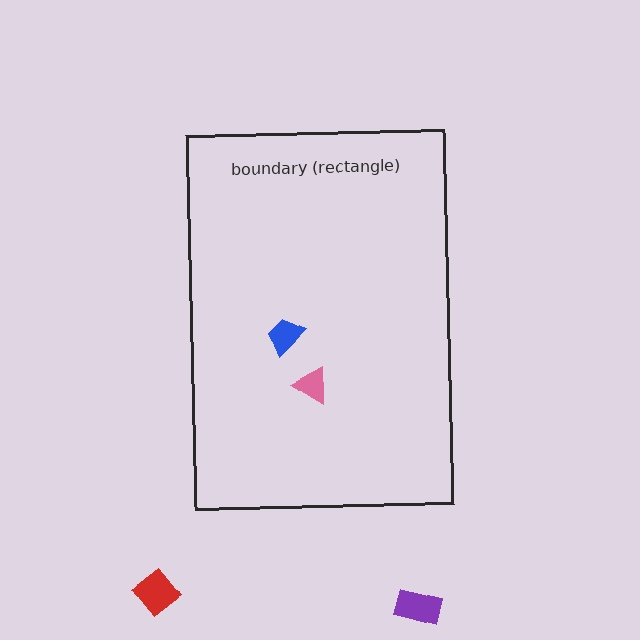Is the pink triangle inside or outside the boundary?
Inside.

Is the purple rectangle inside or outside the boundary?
Outside.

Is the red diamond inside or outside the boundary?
Outside.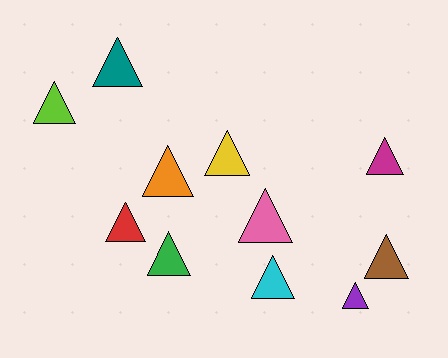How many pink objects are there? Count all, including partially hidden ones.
There is 1 pink object.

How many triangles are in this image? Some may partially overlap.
There are 11 triangles.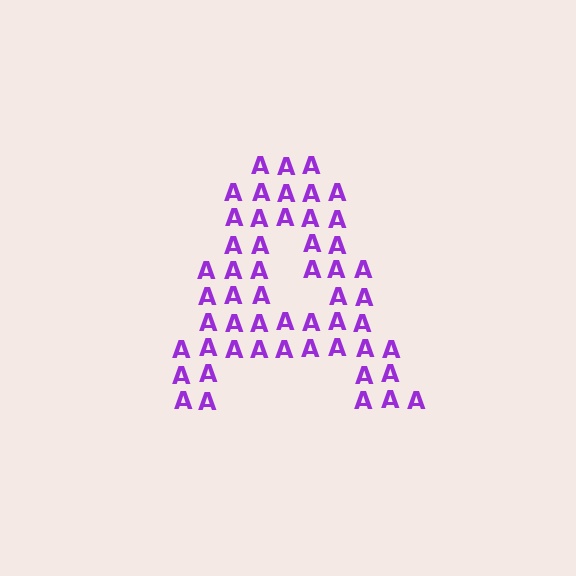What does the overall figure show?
The overall figure shows the letter A.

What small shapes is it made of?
It is made of small letter A's.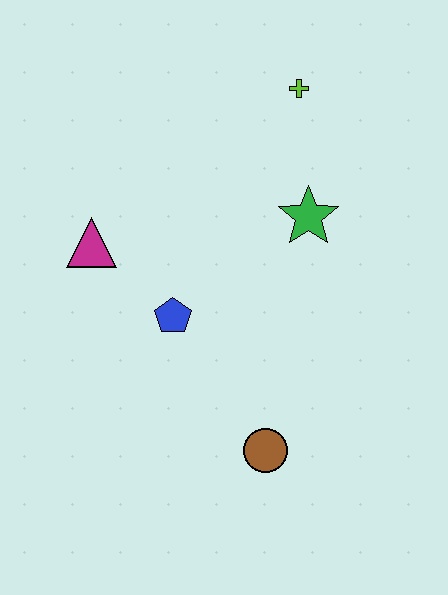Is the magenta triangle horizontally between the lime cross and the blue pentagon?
No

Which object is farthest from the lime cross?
The brown circle is farthest from the lime cross.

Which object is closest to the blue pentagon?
The magenta triangle is closest to the blue pentagon.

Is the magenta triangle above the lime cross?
No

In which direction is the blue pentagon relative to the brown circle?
The blue pentagon is above the brown circle.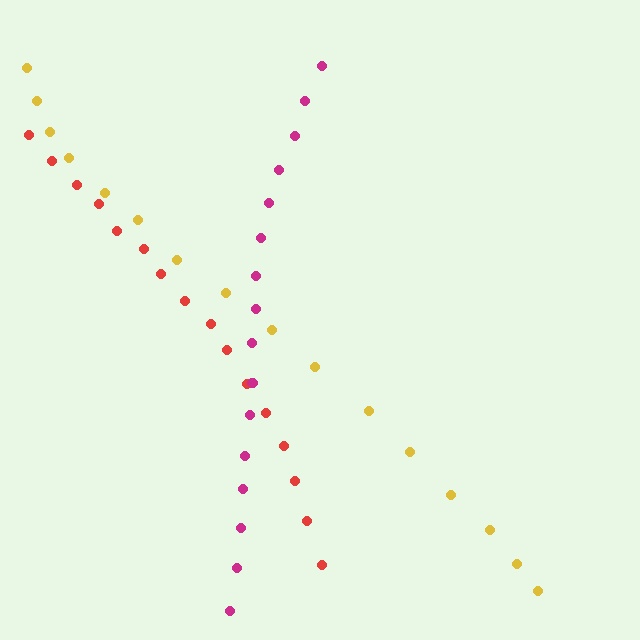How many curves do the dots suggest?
There are 3 distinct paths.